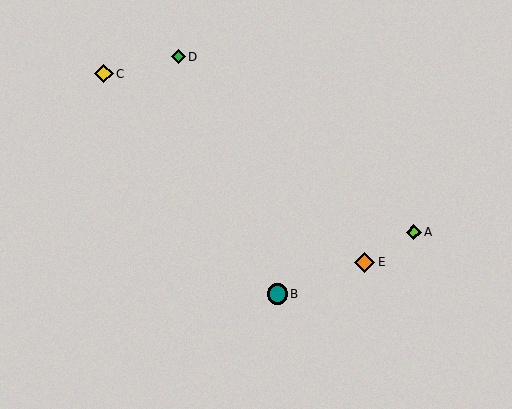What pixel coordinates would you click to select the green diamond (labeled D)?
Click at (179, 57) to select the green diamond D.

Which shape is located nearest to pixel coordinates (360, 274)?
The orange diamond (labeled E) at (365, 262) is nearest to that location.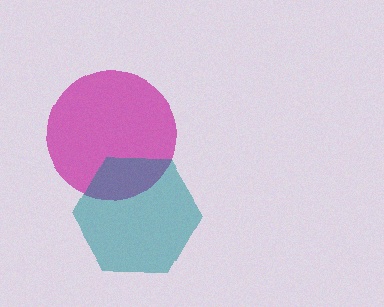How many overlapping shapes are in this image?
There are 2 overlapping shapes in the image.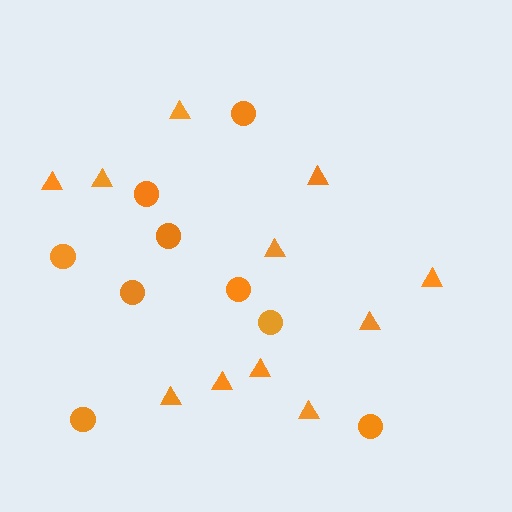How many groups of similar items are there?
There are 2 groups: one group of circles (9) and one group of triangles (11).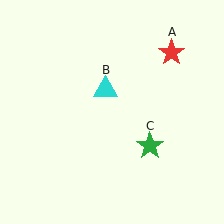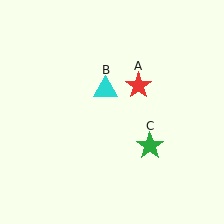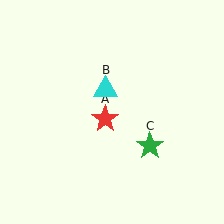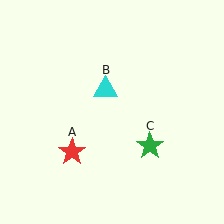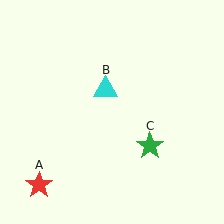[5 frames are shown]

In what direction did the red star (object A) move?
The red star (object A) moved down and to the left.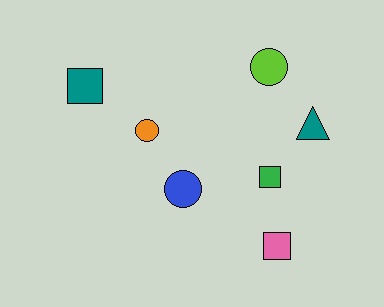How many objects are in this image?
There are 7 objects.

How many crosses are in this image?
There are no crosses.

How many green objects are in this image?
There is 1 green object.